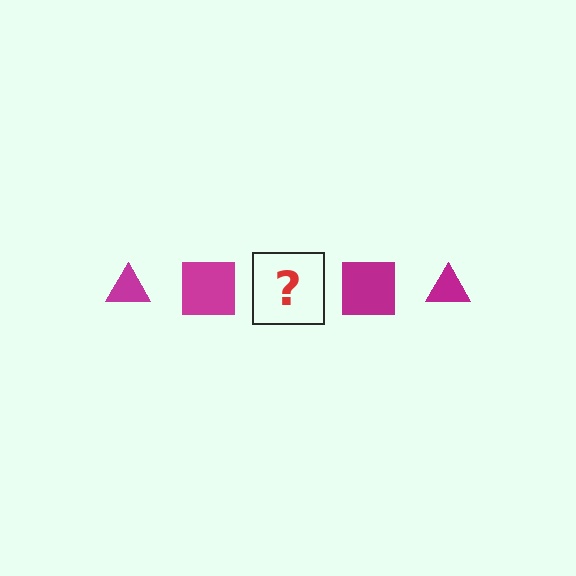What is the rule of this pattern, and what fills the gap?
The rule is that the pattern cycles through triangle, square shapes in magenta. The gap should be filled with a magenta triangle.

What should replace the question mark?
The question mark should be replaced with a magenta triangle.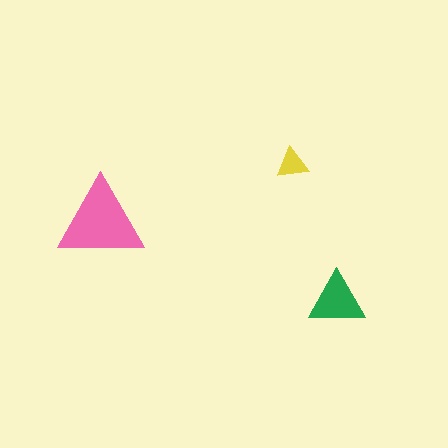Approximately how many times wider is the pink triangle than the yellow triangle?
About 2.5 times wider.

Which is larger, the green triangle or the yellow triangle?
The green one.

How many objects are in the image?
There are 3 objects in the image.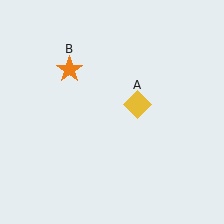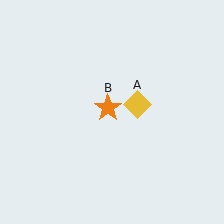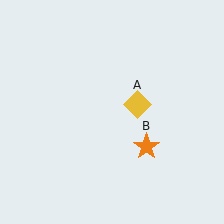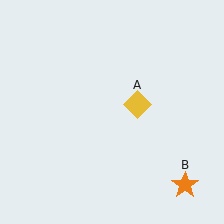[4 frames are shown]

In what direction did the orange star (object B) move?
The orange star (object B) moved down and to the right.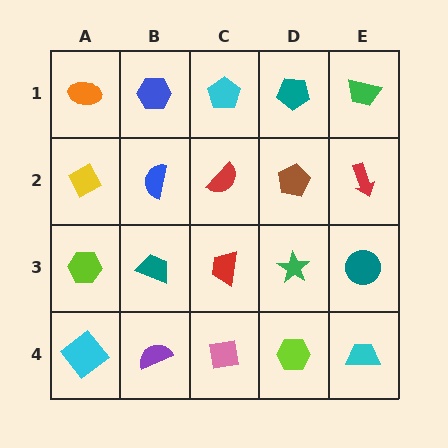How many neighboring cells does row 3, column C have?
4.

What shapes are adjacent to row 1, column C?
A red semicircle (row 2, column C), a blue hexagon (row 1, column B), a teal pentagon (row 1, column D).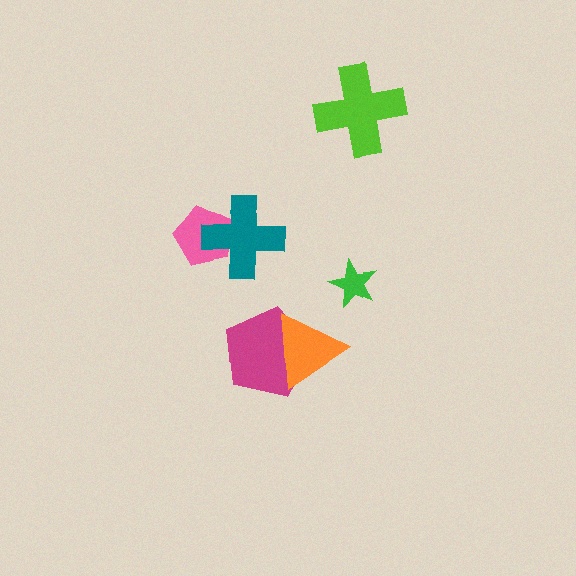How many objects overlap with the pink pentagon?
1 object overlaps with the pink pentagon.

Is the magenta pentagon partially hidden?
Yes, it is partially covered by another shape.